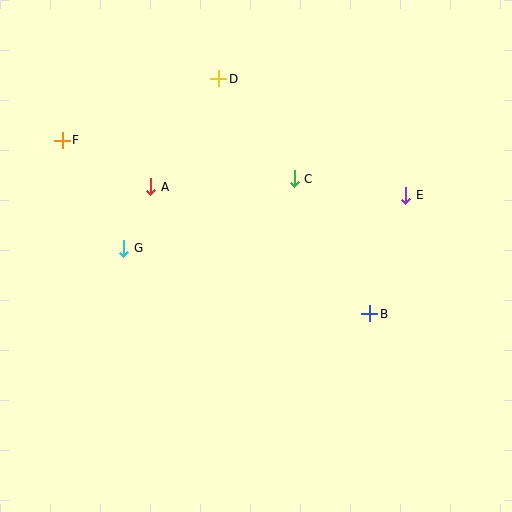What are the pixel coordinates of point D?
Point D is at (219, 79).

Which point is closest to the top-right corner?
Point E is closest to the top-right corner.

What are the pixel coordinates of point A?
Point A is at (151, 187).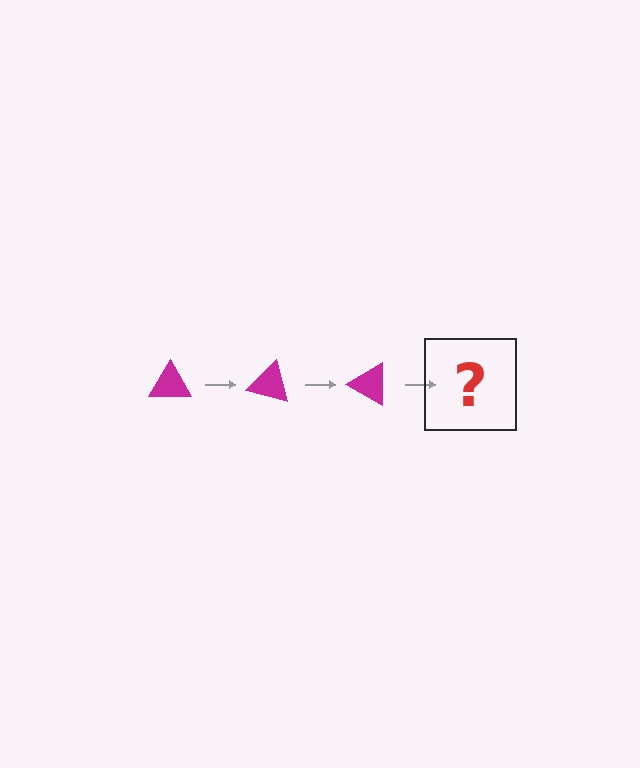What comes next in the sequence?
The next element should be a magenta triangle rotated 45 degrees.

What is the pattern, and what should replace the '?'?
The pattern is that the triangle rotates 15 degrees each step. The '?' should be a magenta triangle rotated 45 degrees.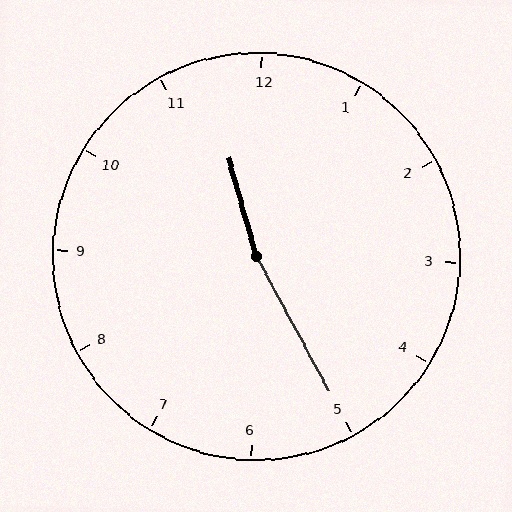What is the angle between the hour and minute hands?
Approximately 168 degrees.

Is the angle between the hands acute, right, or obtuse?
It is obtuse.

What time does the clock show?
11:25.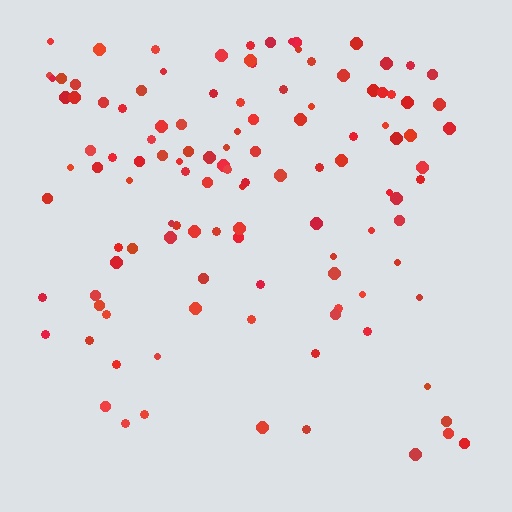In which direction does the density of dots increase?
From bottom to top, with the top side densest.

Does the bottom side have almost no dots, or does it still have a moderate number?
Still a moderate number, just noticeably fewer than the top.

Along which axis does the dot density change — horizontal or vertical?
Vertical.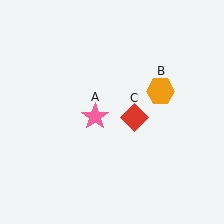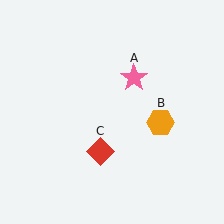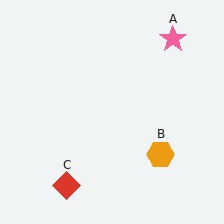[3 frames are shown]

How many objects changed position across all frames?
3 objects changed position: pink star (object A), orange hexagon (object B), red diamond (object C).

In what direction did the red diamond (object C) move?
The red diamond (object C) moved down and to the left.